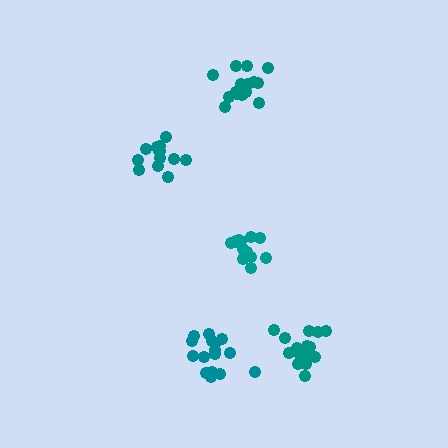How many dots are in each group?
Group 1: 13 dots, Group 2: 16 dots, Group 3: 16 dots, Group 4: 16 dots, Group 5: 13 dots (74 total).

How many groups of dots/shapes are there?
There are 5 groups.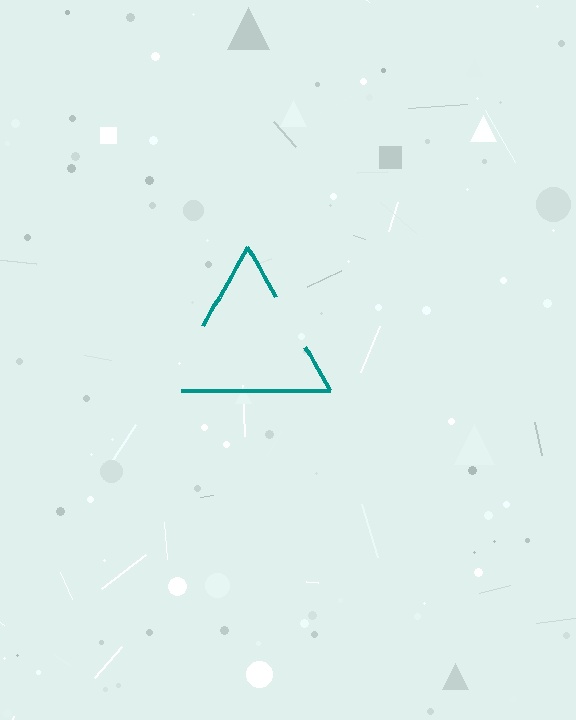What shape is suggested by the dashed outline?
The dashed outline suggests a triangle.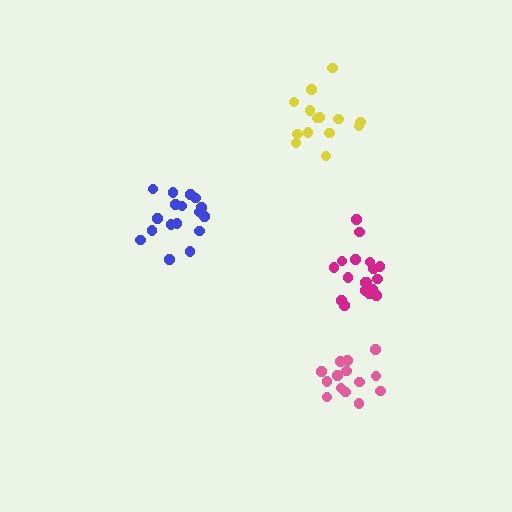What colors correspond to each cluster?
The clusters are colored: yellow, pink, magenta, blue.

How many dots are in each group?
Group 1: 14 dots, Group 2: 14 dots, Group 3: 19 dots, Group 4: 17 dots (64 total).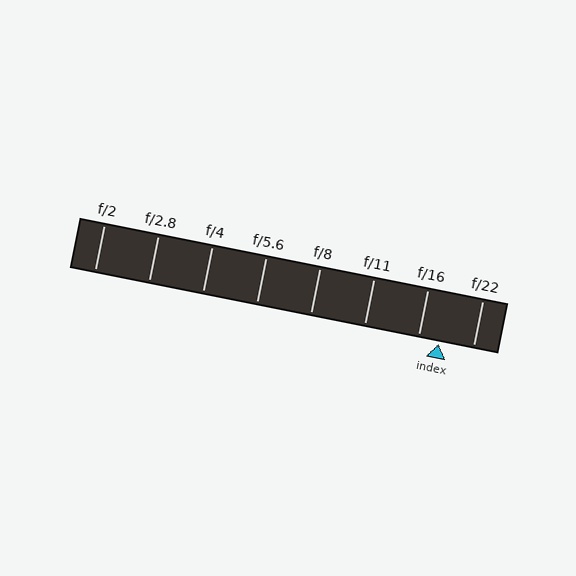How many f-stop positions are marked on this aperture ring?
There are 8 f-stop positions marked.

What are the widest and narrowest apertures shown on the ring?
The widest aperture shown is f/2 and the narrowest is f/22.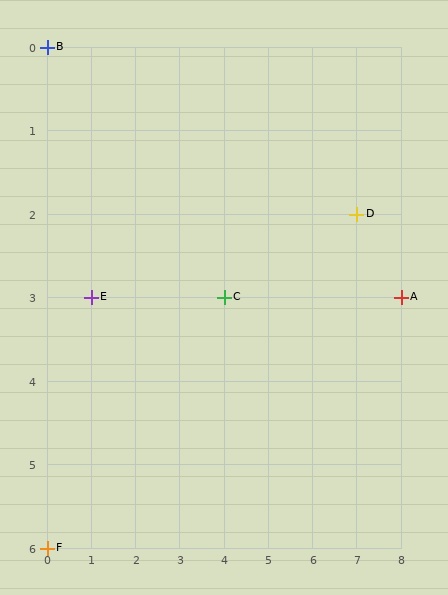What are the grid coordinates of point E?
Point E is at grid coordinates (1, 3).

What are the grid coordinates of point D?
Point D is at grid coordinates (7, 2).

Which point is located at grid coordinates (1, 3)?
Point E is at (1, 3).